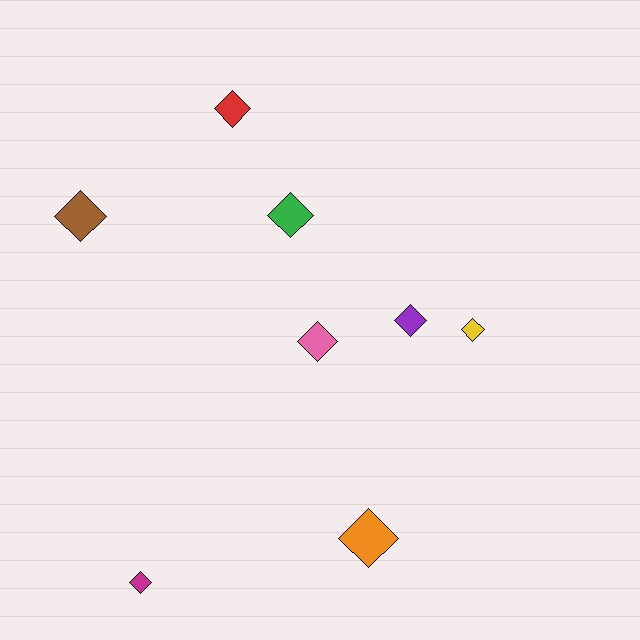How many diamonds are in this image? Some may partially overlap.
There are 8 diamonds.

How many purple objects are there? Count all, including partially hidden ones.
There is 1 purple object.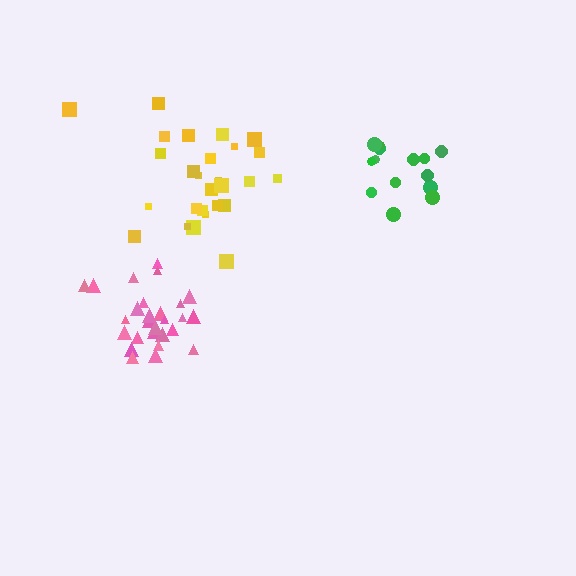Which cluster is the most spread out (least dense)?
Yellow.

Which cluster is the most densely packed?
Pink.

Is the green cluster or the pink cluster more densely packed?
Pink.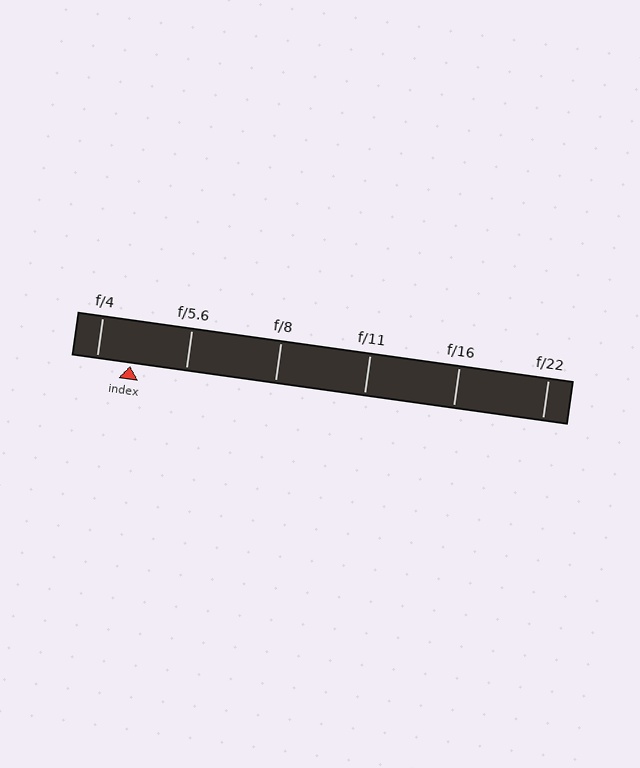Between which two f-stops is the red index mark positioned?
The index mark is between f/4 and f/5.6.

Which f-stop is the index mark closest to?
The index mark is closest to f/4.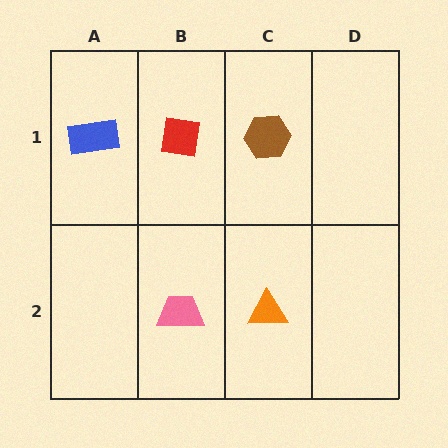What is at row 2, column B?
A pink trapezoid.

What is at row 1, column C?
A brown hexagon.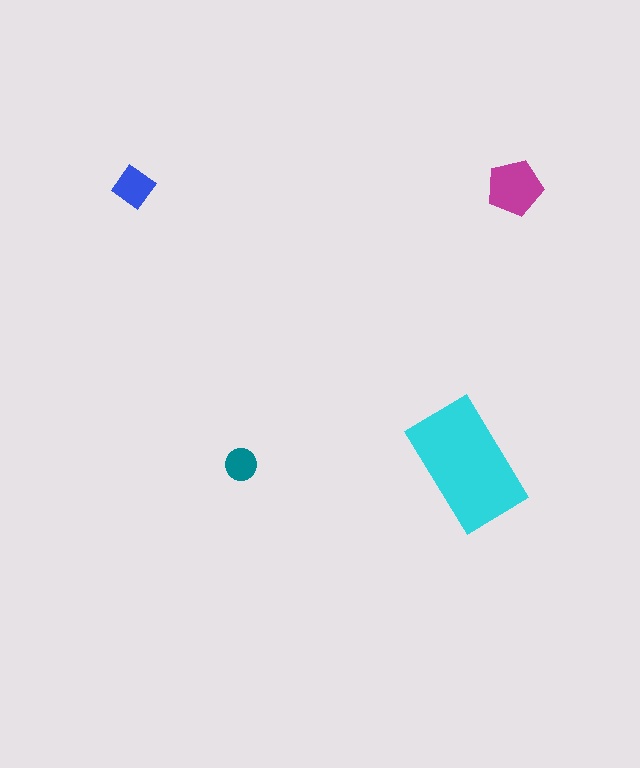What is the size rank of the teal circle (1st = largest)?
4th.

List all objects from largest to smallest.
The cyan rectangle, the magenta pentagon, the blue diamond, the teal circle.